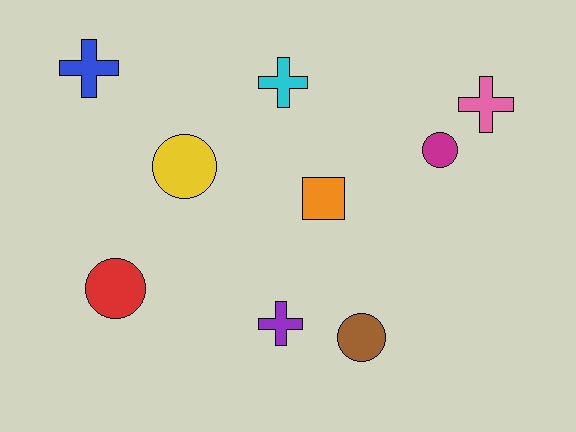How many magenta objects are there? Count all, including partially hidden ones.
There is 1 magenta object.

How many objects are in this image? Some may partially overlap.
There are 9 objects.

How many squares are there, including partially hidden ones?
There is 1 square.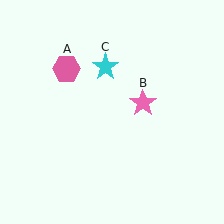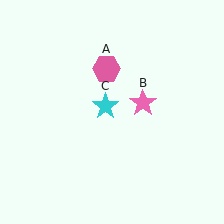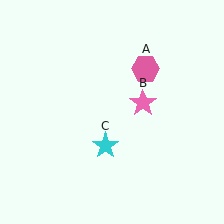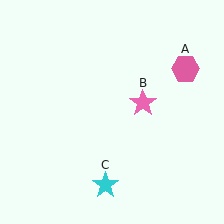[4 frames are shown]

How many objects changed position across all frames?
2 objects changed position: pink hexagon (object A), cyan star (object C).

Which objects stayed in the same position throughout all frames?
Pink star (object B) remained stationary.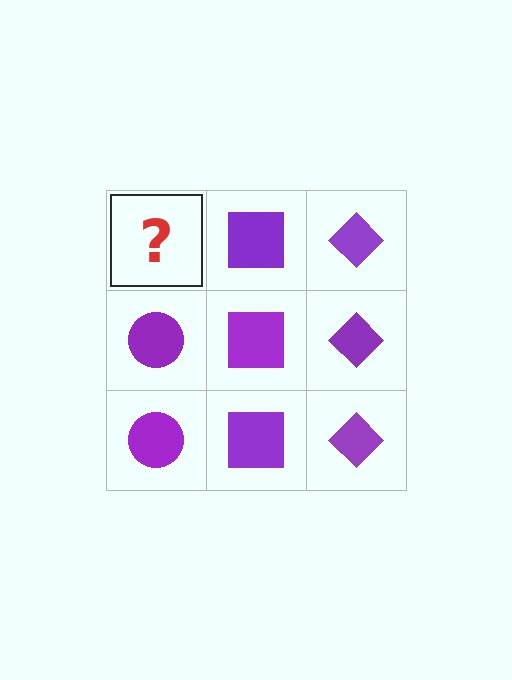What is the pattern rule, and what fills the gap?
The rule is that each column has a consistent shape. The gap should be filled with a purple circle.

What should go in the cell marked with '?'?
The missing cell should contain a purple circle.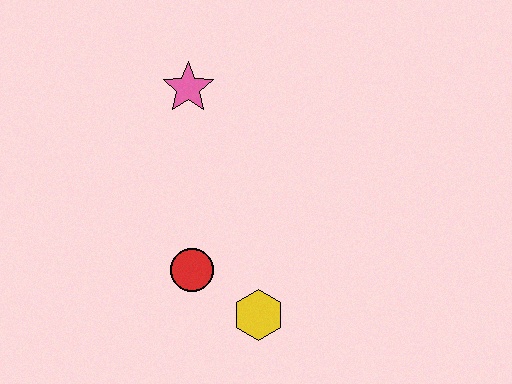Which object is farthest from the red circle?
The pink star is farthest from the red circle.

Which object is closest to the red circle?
The yellow hexagon is closest to the red circle.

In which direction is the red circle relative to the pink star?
The red circle is below the pink star.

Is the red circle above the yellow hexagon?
Yes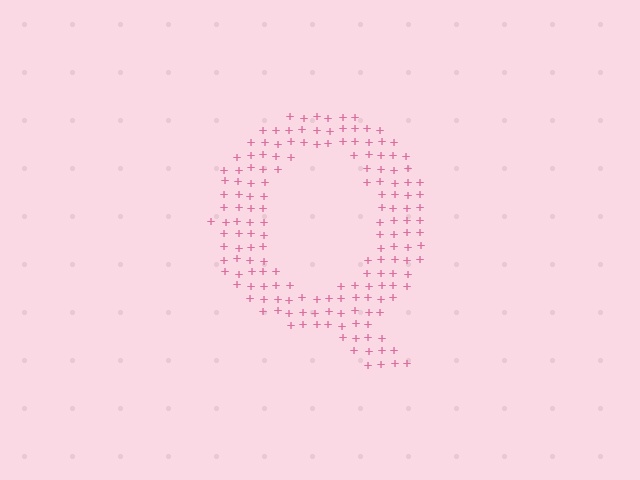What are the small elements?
The small elements are plus signs.